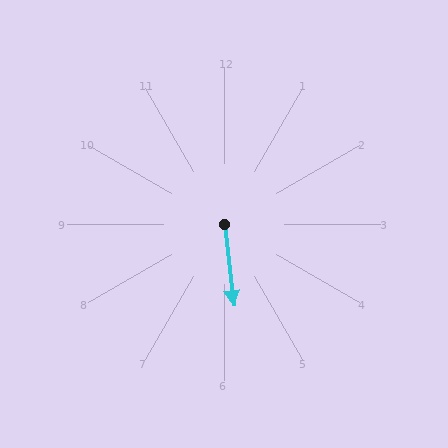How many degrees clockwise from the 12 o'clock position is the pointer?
Approximately 174 degrees.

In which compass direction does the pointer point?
South.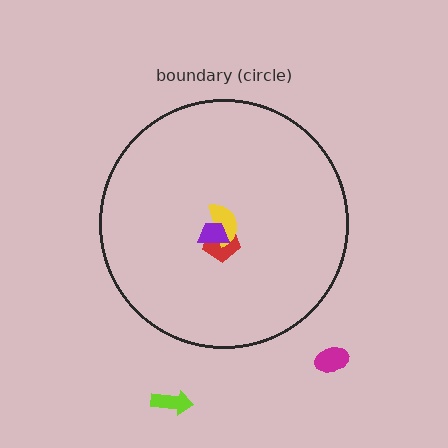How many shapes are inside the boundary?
3 inside, 2 outside.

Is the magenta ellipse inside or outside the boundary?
Outside.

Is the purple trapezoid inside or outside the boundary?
Inside.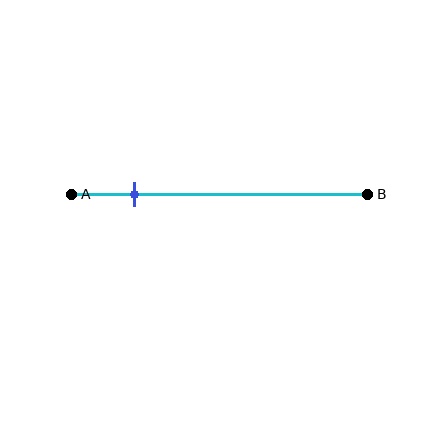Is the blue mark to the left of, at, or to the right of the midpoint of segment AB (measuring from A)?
The blue mark is to the left of the midpoint of segment AB.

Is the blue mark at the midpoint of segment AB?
No, the mark is at about 20% from A, not at the 50% midpoint.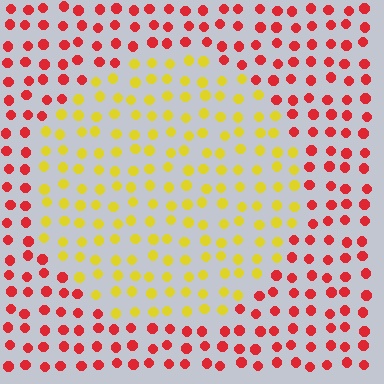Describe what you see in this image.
The image is filled with small red elements in a uniform arrangement. A circle-shaped region is visible where the elements are tinted to a slightly different hue, forming a subtle color boundary.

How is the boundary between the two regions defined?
The boundary is defined purely by a slight shift in hue (about 61 degrees). Spacing, size, and orientation are identical on both sides.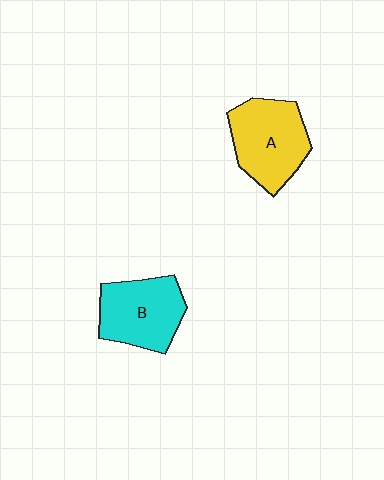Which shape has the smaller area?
Shape B (cyan).